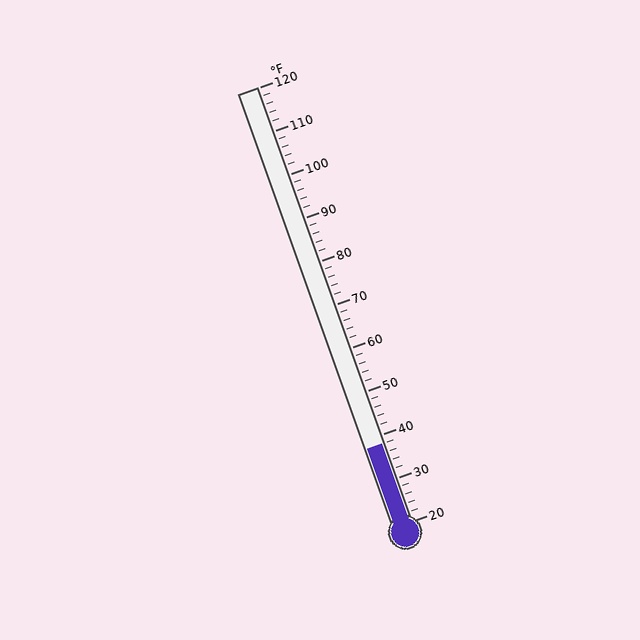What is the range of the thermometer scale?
The thermometer scale ranges from 20°F to 120°F.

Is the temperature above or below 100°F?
The temperature is below 100°F.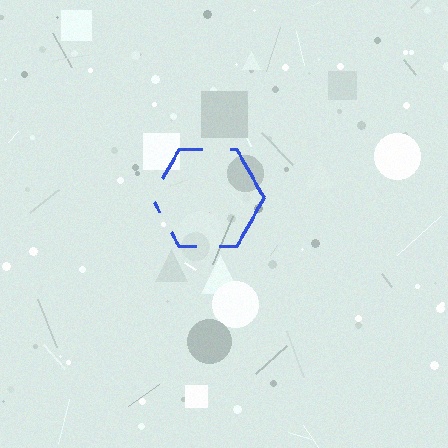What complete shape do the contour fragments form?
The contour fragments form a hexagon.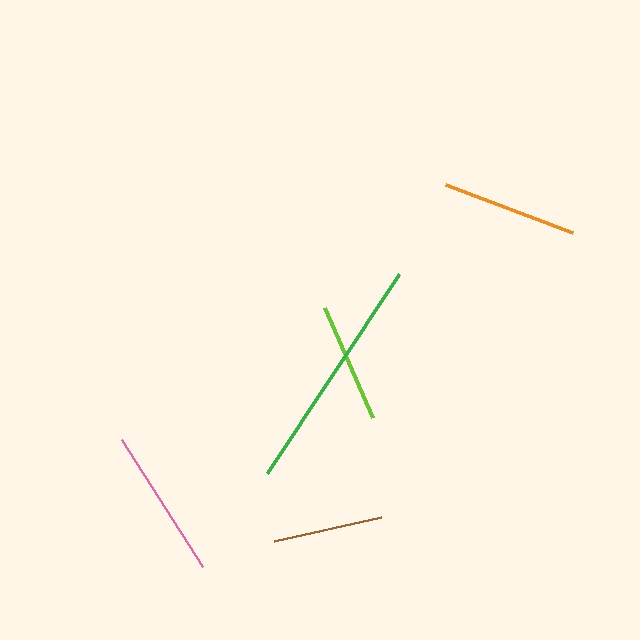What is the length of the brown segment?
The brown segment is approximately 110 pixels long.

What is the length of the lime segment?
The lime segment is approximately 120 pixels long.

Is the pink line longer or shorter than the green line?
The green line is longer than the pink line.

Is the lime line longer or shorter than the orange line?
The orange line is longer than the lime line.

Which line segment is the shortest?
The brown line is the shortest at approximately 110 pixels.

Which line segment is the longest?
The green line is the longest at approximately 239 pixels.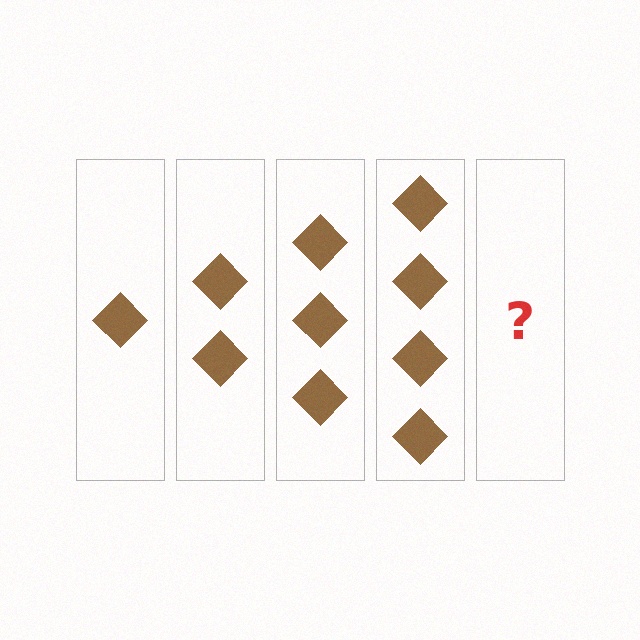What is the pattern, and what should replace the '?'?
The pattern is that each step adds one more diamond. The '?' should be 5 diamonds.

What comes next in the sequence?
The next element should be 5 diamonds.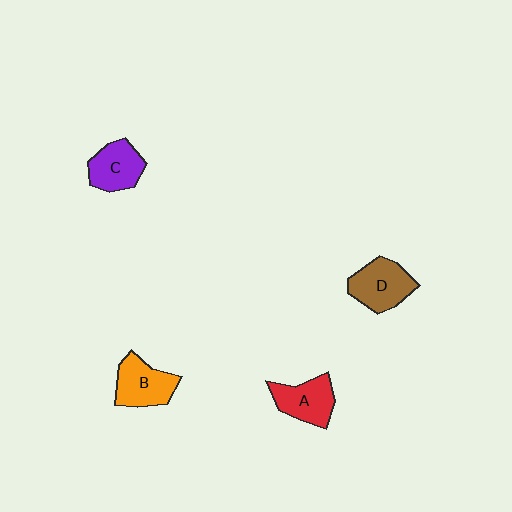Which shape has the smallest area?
Shape C (purple).